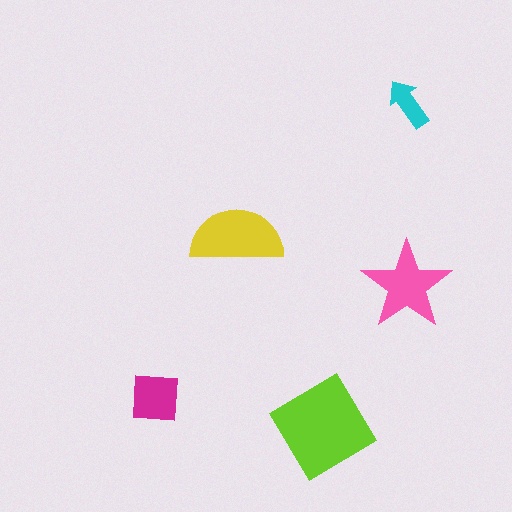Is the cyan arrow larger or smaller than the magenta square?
Smaller.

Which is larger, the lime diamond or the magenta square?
The lime diamond.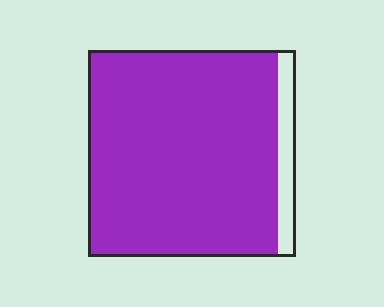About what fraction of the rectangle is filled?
About nine tenths (9/10).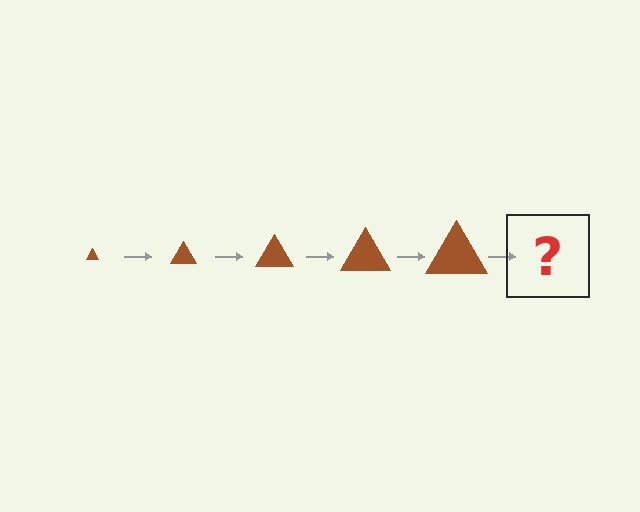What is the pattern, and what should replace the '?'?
The pattern is that the triangle gets progressively larger each step. The '?' should be a brown triangle, larger than the previous one.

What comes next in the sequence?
The next element should be a brown triangle, larger than the previous one.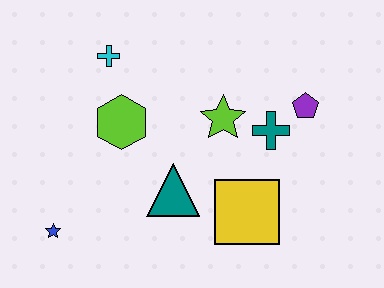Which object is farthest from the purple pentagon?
The blue star is farthest from the purple pentagon.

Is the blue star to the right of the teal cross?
No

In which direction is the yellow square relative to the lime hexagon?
The yellow square is to the right of the lime hexagon.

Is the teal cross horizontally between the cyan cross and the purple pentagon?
Yes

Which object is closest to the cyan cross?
The lime hexagon is closest to the cyan cross.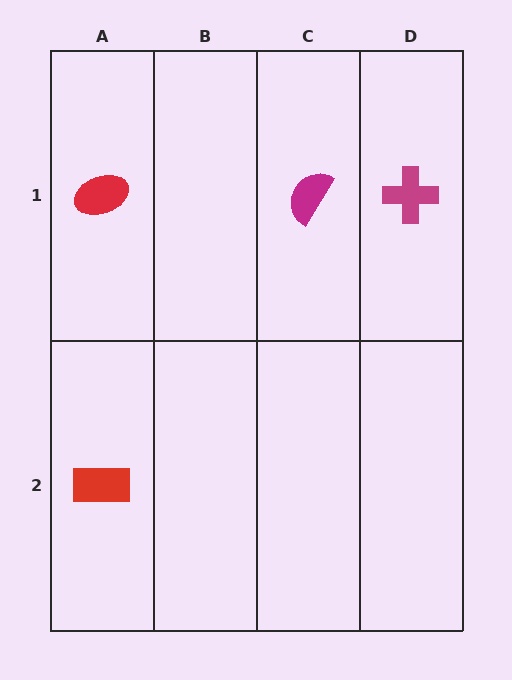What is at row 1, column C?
A magenta semicircle.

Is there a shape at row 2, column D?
No, that cell is empty.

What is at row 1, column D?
A magenta cross.